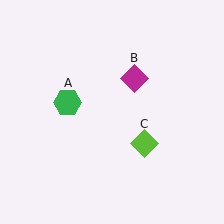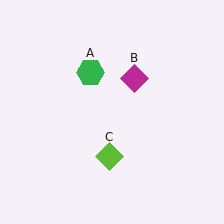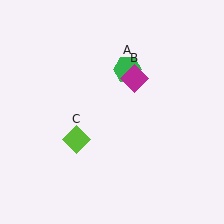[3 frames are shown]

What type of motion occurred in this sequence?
The green hexagon (object A), lime diamond (object C) rotated clockwise around the center of the scene.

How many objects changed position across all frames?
2 objects changed position: green hexagon (object A), lime diamond (object C).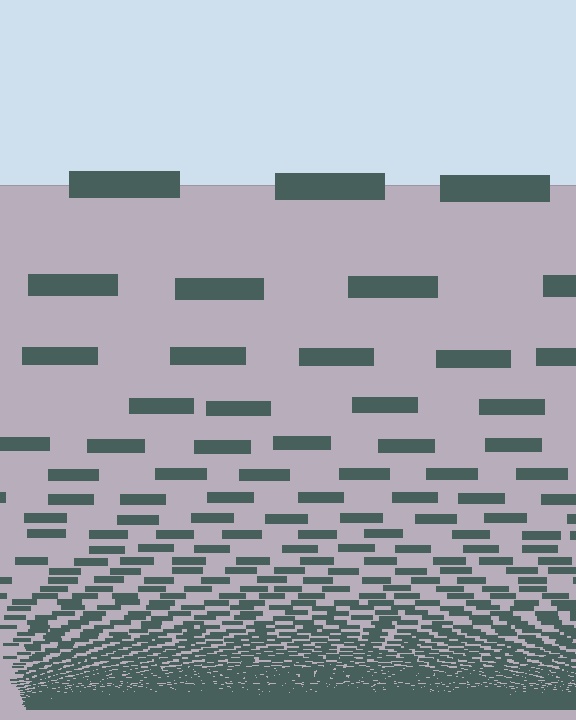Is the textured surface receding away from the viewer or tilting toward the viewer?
The surface appears to tilt toward the viewer. Texture elements get larger and sparser toward the top.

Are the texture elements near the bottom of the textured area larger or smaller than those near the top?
Smaller. The gradient is inverted — elements near the bottom are smaller and denser.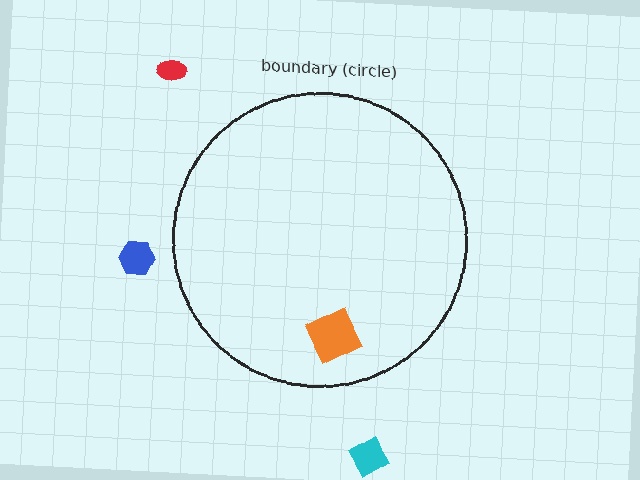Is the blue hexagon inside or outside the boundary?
Outside.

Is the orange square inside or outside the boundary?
Inside.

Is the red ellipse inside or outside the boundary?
Outside.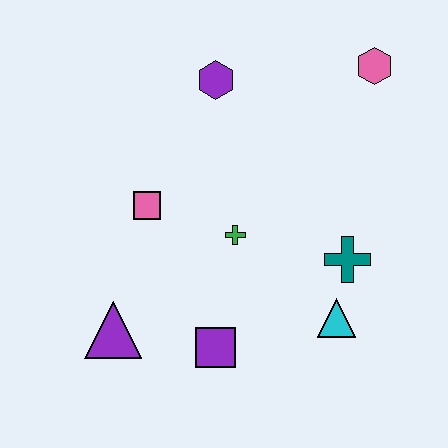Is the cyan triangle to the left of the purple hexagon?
No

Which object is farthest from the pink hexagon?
The purple triangle is farthest from the pink hexagon.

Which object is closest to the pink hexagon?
The purple hexagon is closest to the pink hexagon.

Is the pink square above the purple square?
Yes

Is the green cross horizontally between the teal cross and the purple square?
Yes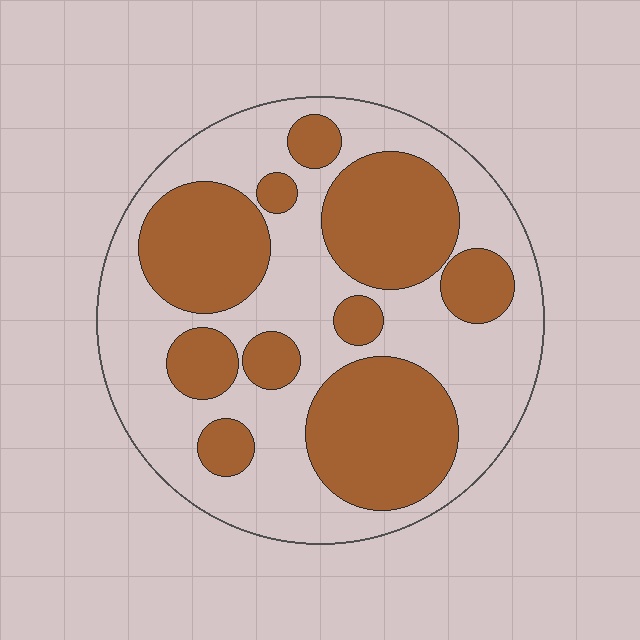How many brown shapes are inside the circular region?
10.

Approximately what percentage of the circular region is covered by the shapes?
Approximately 45%.